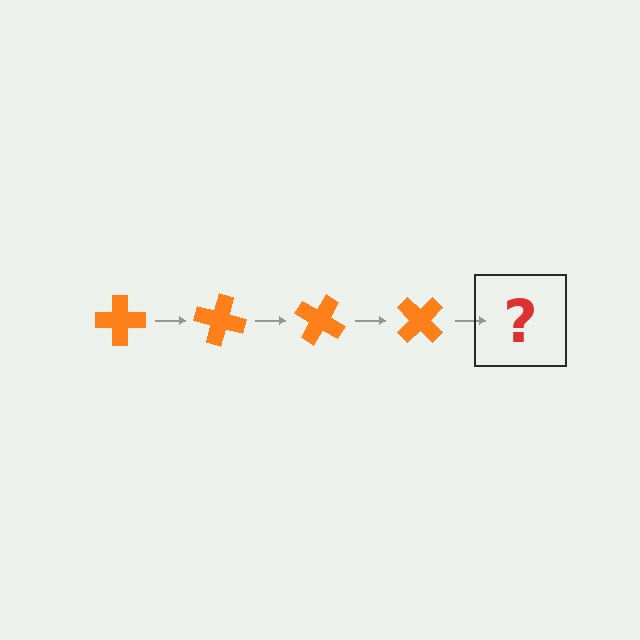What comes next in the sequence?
The next element should be an orange cross rotated 60 degrees.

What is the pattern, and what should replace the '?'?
The pattern is that the cross rotates 15 degrees each step. The '?' should be an orange cross rotated 60 degrees.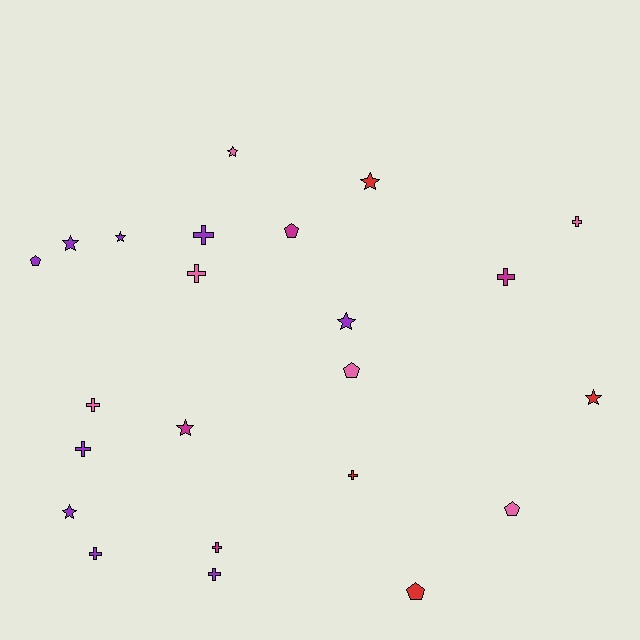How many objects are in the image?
There are 23 objects.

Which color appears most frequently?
Purple, with 9 objects.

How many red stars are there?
There are 2 red stars.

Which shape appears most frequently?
Cross, with 10 objects.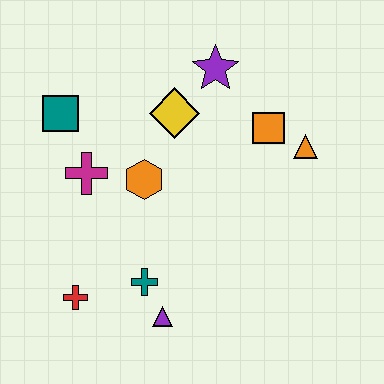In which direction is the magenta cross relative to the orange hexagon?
The magenta cross is to the left of the orange hexagon.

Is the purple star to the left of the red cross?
No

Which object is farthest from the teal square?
The orange triangle is farthest from the teal square.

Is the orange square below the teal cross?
No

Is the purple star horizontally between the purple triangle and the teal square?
No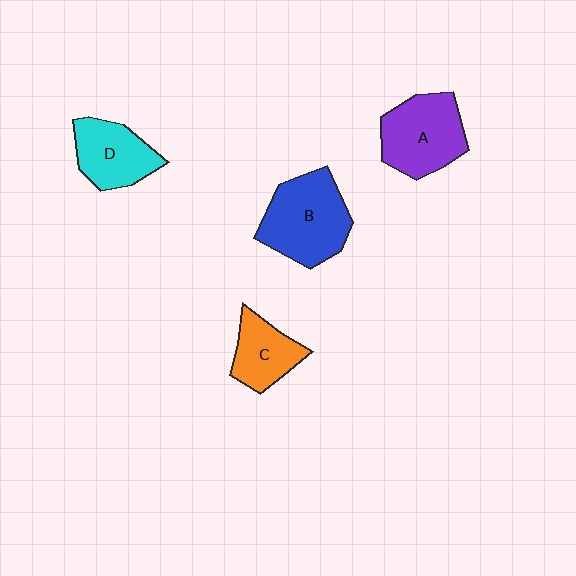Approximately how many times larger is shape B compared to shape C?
Approximately 1.7 times.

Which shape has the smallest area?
Shape C (orange).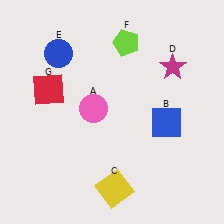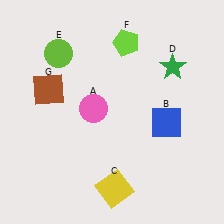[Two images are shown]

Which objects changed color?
D changed from magenta to green. E changed from blue to lime. G changed from red to brown.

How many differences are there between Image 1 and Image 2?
There are 3 differences between the two images.